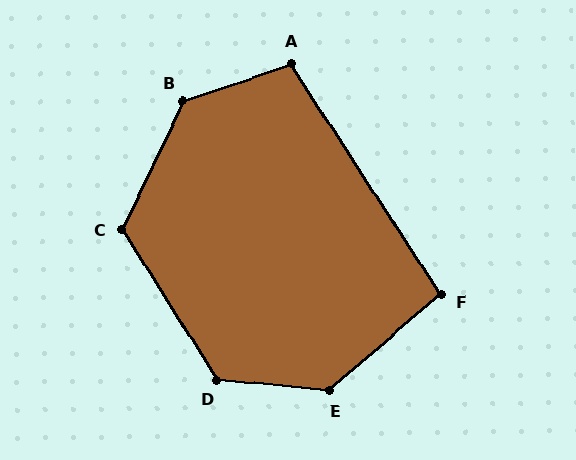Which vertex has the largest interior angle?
B, at approximately 134 degrees.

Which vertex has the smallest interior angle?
F, at approximately 98 degrees.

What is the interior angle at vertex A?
Approximately 104 degrees (obtuse).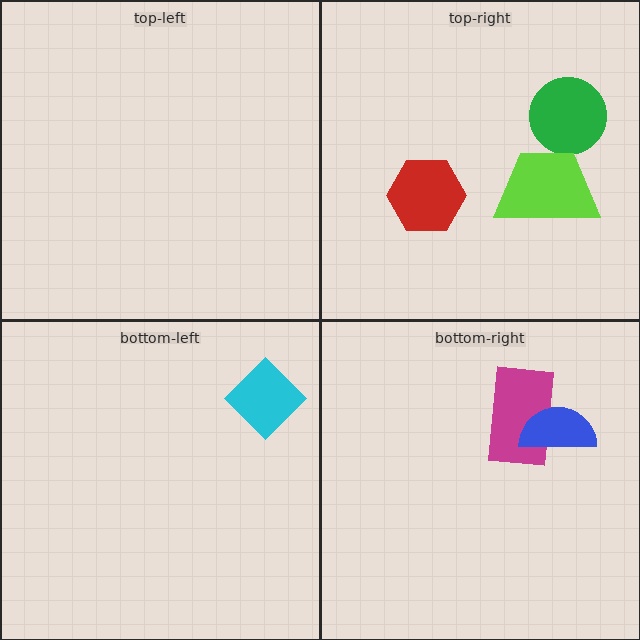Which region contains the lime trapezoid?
The top-right region.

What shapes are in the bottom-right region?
The magenta rectangle, the blue semicircle.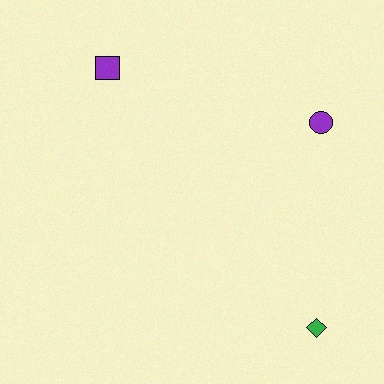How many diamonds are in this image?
There is 1 diamond.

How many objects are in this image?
There are 3 objects.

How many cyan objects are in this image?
There are no cyan objects.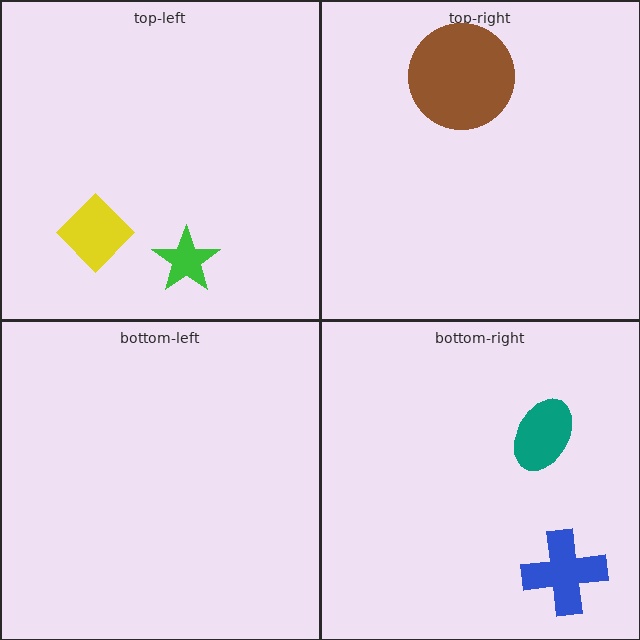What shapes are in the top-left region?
The yellow diamond, the green star.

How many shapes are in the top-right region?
1.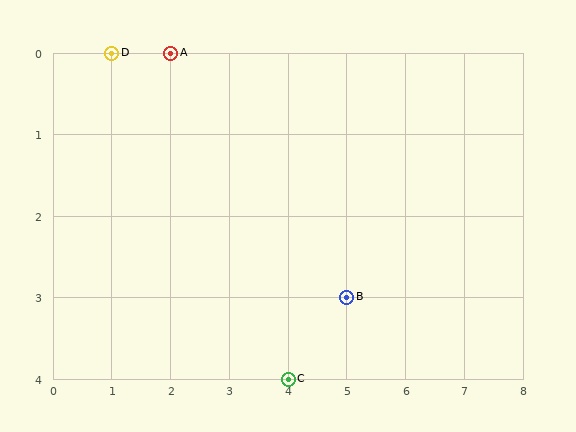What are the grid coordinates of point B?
Point B is at grid coordinates (5, 3).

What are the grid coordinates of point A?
Point A is at grid coordinates (2, 0).